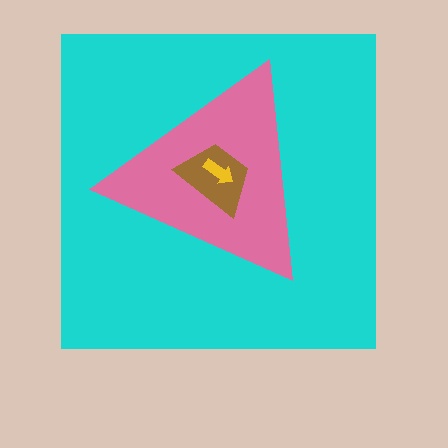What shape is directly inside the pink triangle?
The brown trapezoid.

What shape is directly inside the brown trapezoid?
The yellow arrow.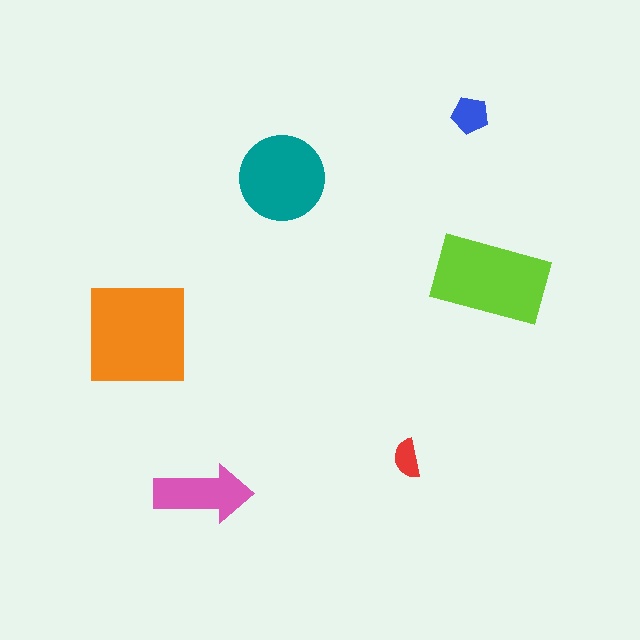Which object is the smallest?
The red semicircle.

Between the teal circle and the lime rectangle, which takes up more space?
The lime rectangle.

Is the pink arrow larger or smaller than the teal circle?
Smaller.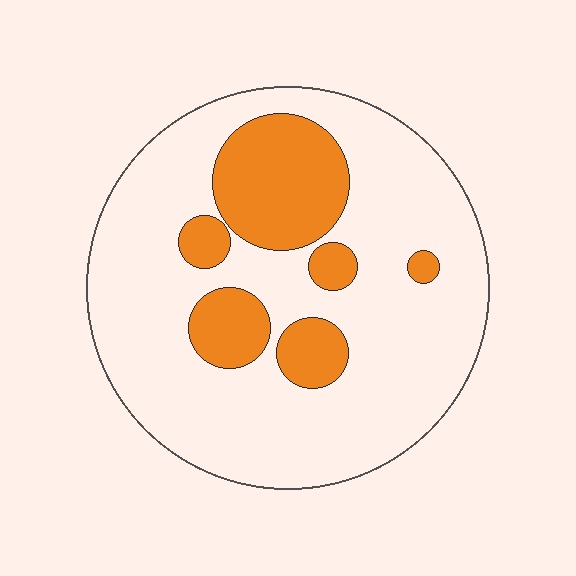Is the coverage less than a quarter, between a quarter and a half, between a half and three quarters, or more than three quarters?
Less than a quarter.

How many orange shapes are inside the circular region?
6.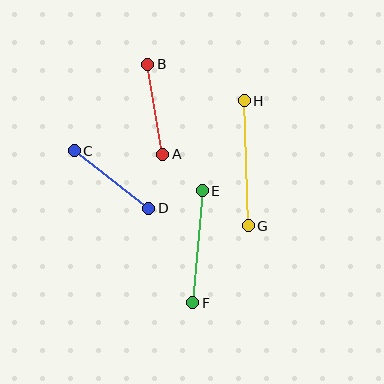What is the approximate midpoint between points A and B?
The midpoint is at approximately (155, 109) pixels.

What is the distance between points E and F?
The distance is approximately 112 pixels.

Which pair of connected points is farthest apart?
Points G and H are farthest apart.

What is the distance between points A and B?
The distance is approximately 91 pixels.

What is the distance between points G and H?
The distance is approximately 125 pixels.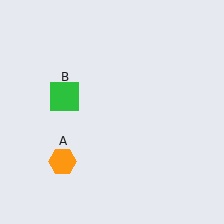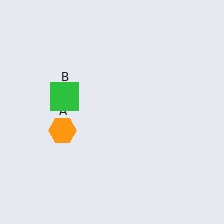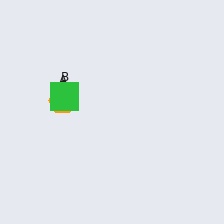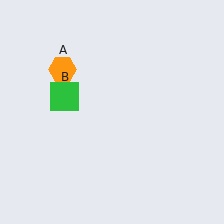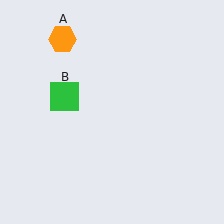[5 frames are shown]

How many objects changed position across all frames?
1 object changed position: orange hexagon (object A).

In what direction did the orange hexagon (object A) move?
The orange hexagon (object A) moved up.